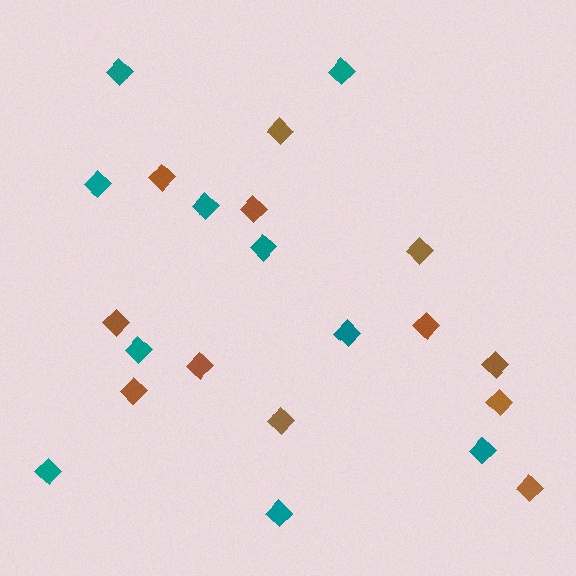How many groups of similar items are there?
There are 2 groups: one group of teal diamonds (10) and one group of brown diamonds (12).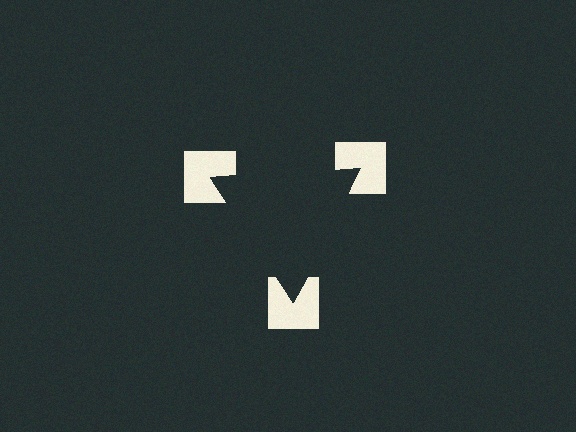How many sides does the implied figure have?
3 sides.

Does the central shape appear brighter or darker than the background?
It typically appears slightly darker than the background, even though no actual brightness change is drawn.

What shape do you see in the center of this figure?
An illusory triangle — its edges are inferred from the aligned wedge cuts in the notched squares, not physically drawn.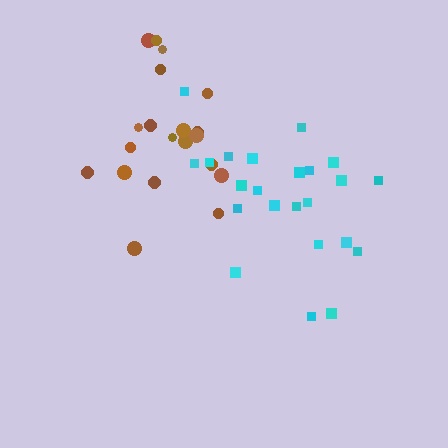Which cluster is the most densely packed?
Cyan.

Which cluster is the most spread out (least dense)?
Brown.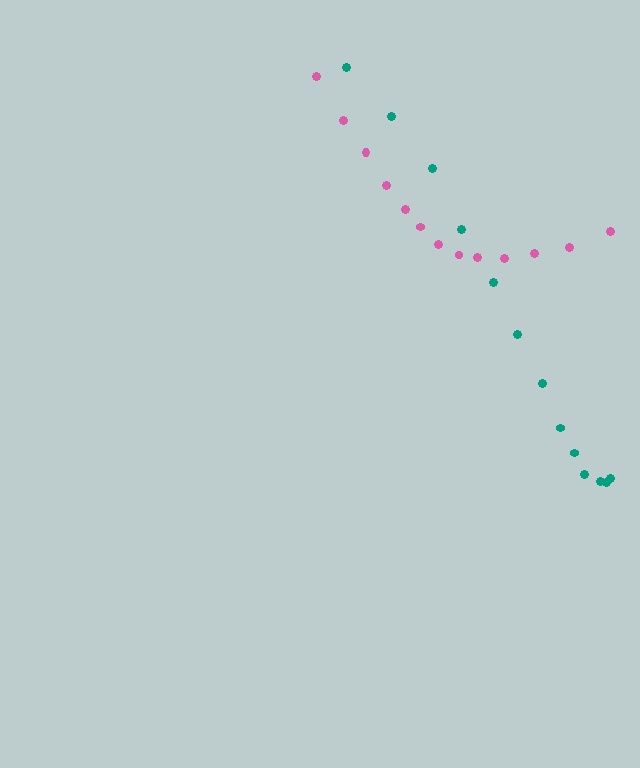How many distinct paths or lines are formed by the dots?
There are 2 distinct paths.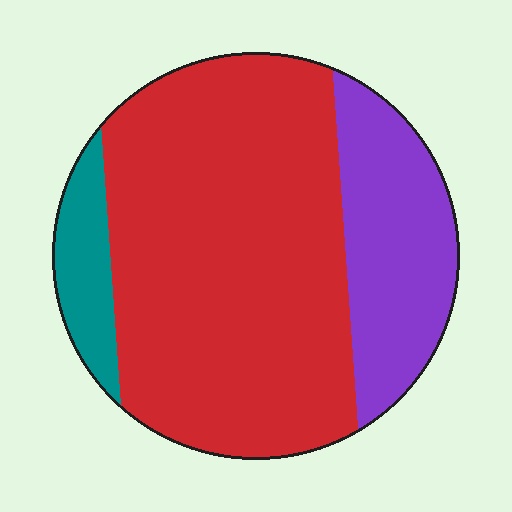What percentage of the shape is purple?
Purple takes up less than a quarter of the shape.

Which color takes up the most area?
Red, at roughly 70%.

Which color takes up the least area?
Teal, at roughly 10%.